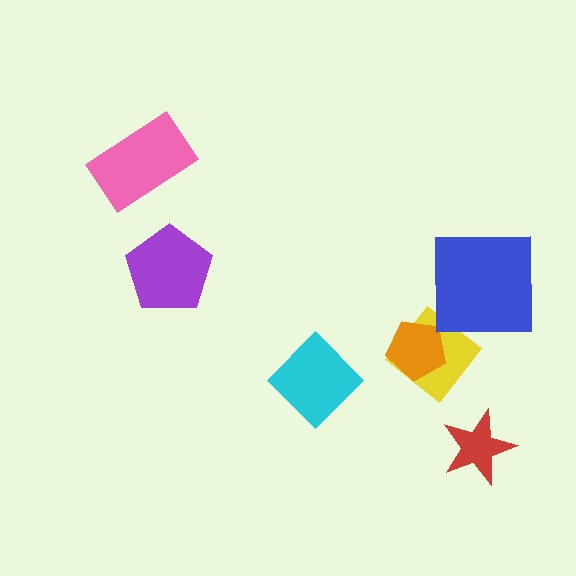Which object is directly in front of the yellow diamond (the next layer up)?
The orange pentagon is directly in front of the yellow diamond.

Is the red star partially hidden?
No, no other shape covers it.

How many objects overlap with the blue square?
1 object overlaps with the blue square.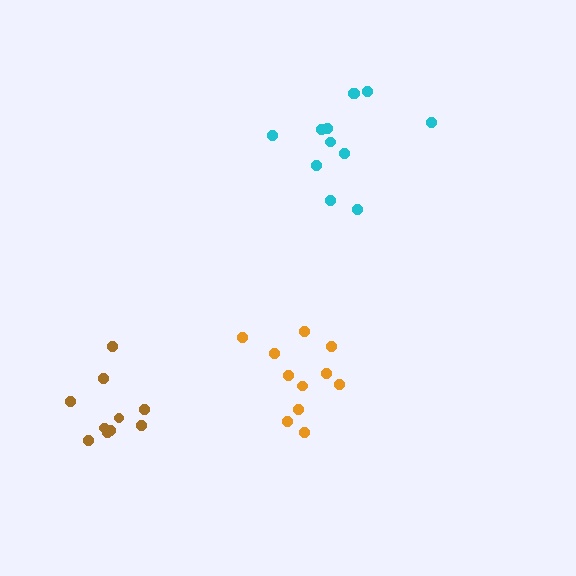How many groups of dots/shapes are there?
There are 3 groups.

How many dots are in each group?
Group 1: 12 dots, Group 2: 11 dots, Group 3: 10 dots (33 total).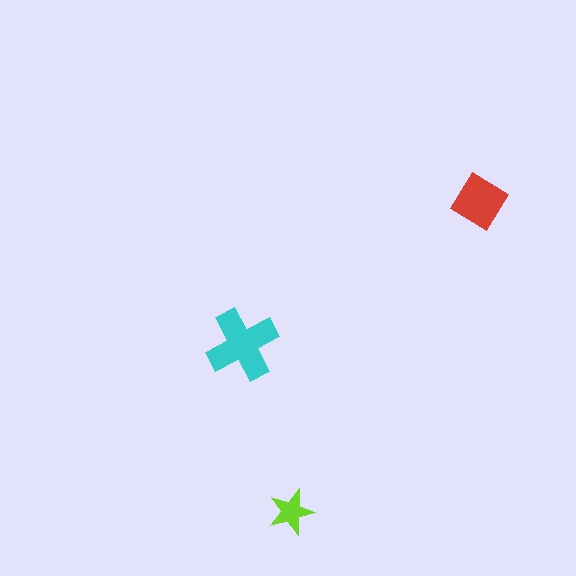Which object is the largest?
The cyan cross.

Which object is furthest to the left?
The cyan cross is leftmost.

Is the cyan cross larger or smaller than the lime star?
Larger.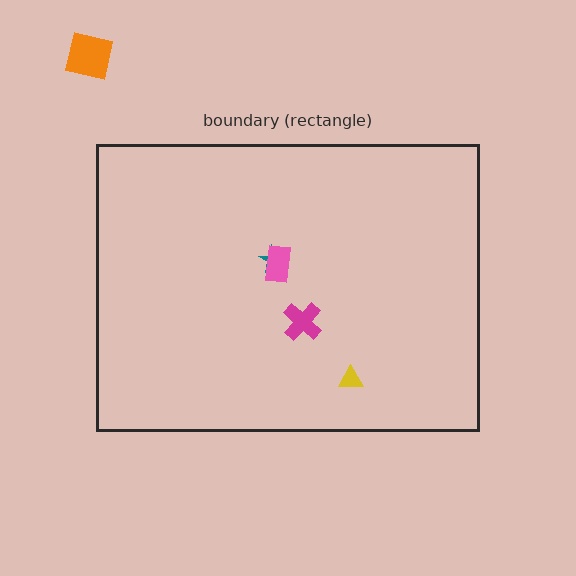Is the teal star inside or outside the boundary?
Inside.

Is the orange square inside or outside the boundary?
Outside.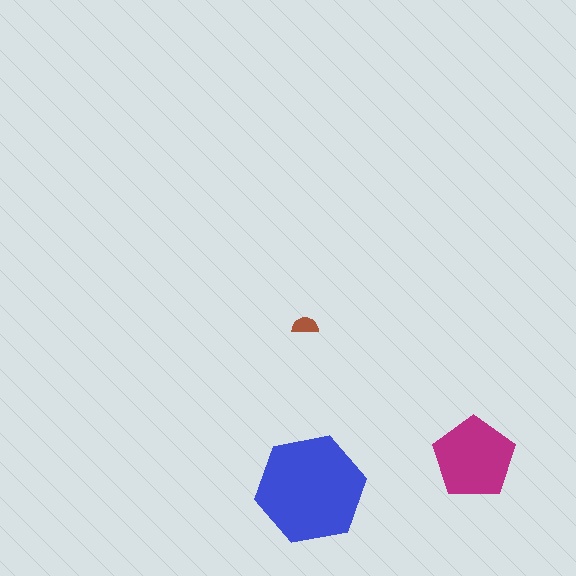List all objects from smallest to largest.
The brown semicircle, the magenta pentagon, the blue hexagon.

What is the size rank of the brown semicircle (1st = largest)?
3rd.